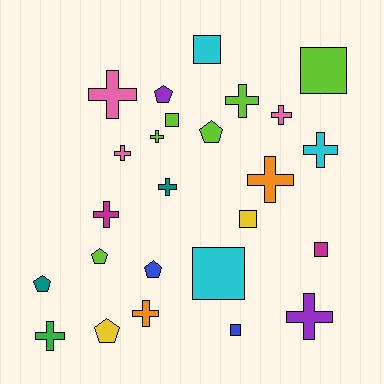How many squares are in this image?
There are 7 squares.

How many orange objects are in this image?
There are 2 orange objects.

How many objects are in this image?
There are 25 objects.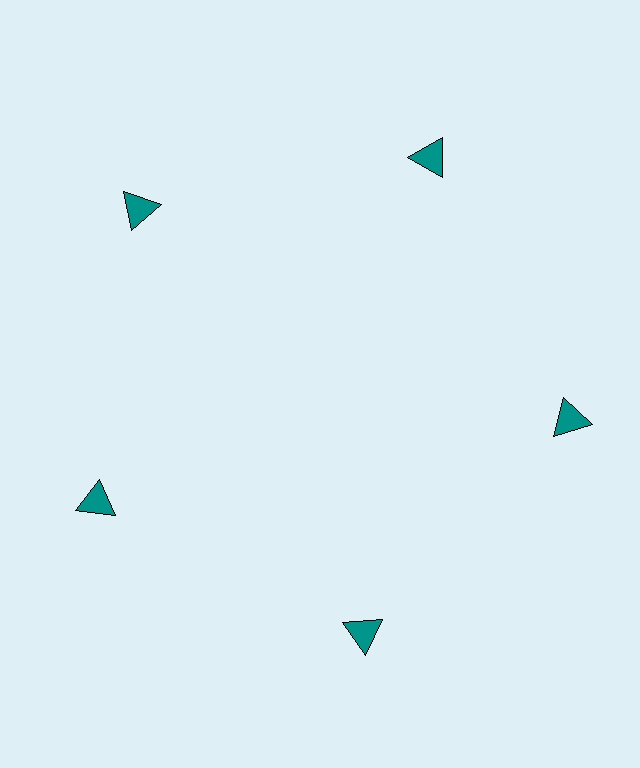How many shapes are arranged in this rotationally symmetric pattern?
There are 5 shapes, arranged in 5 groups of 1.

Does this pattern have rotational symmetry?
Yes, this pattern has 5-fold rotational symmetry. It looks the same after rotating 72 degrees around the center.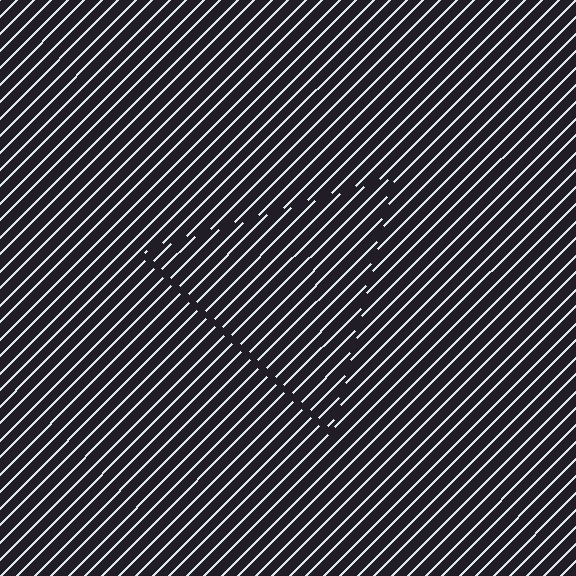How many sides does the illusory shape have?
3 sides — the line-ends trace a triangle.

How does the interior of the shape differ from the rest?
The interior of the shape contains the same grating, shifted by half a period — the contour is defined by the phase discontinuity where line-ends from the inner and outer gratings abut.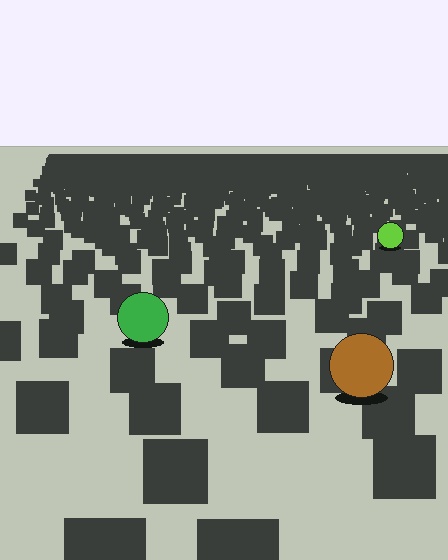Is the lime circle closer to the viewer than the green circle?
No. The green circle is closer — you can tell from the texture gradient: the ground texture is coarser near it.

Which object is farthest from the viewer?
The lime circle is farthest from the viewer. It appears smaller and the ground texture around it is denser.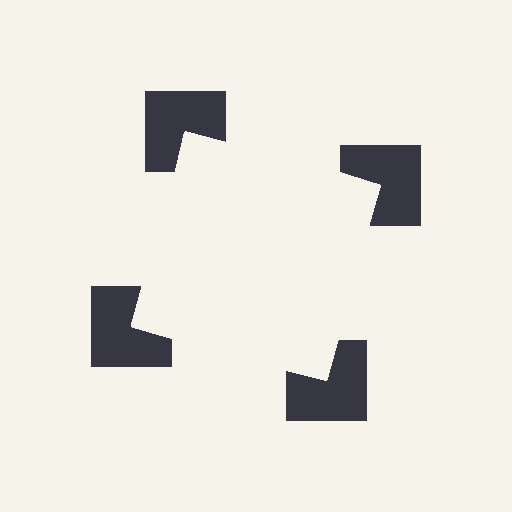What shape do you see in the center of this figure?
An illusory square — its edges are inferred from the aligned wedge cuts in the notched squares, not physically drawn.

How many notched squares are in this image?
There are 4 — one at each vertex of the illusory square.